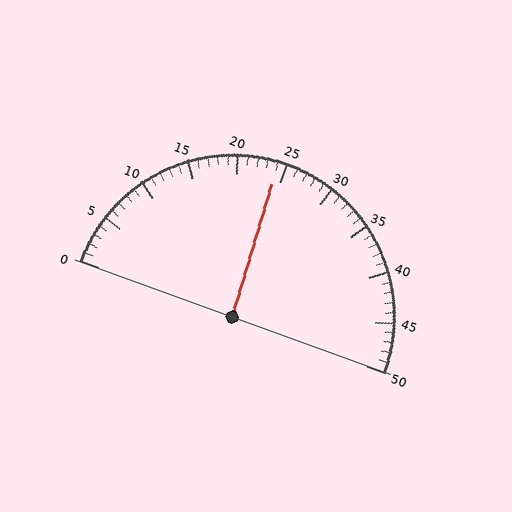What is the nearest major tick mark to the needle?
The nearest major tick mark is 25.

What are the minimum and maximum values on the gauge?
The gauge ranges from 0 to 50.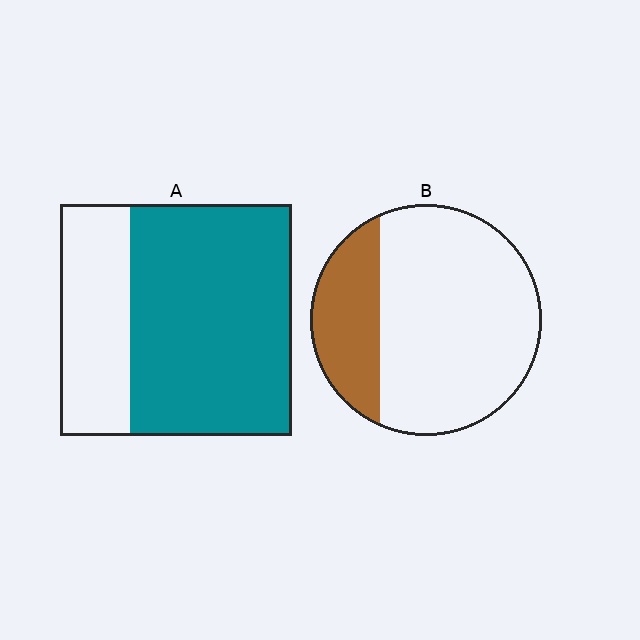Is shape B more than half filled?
No.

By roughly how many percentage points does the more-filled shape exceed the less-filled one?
By roughly 45 percentage points (A over B).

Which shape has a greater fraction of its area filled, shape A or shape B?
Shape A.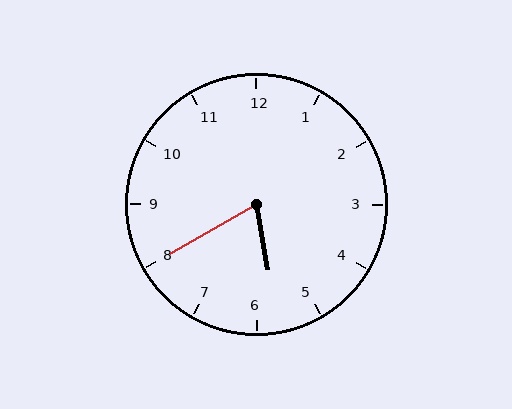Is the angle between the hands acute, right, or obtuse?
It is acute.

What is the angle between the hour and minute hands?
Approximately 70 degrees.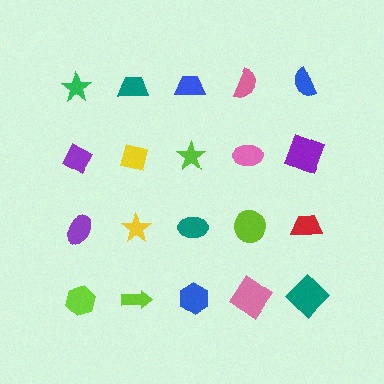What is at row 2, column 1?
A purple diamond.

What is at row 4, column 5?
A teal diamond.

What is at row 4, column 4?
A pink diamond.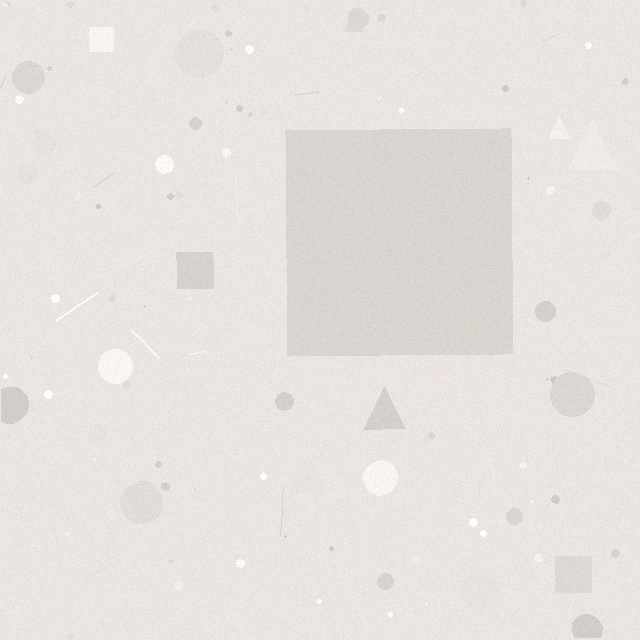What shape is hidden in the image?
A square is hidden in the image.